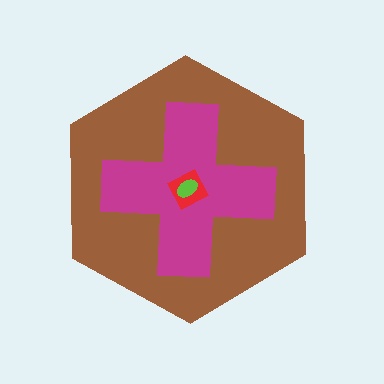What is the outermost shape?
The brown hexagon.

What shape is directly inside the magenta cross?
The red square.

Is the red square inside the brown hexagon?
Yes.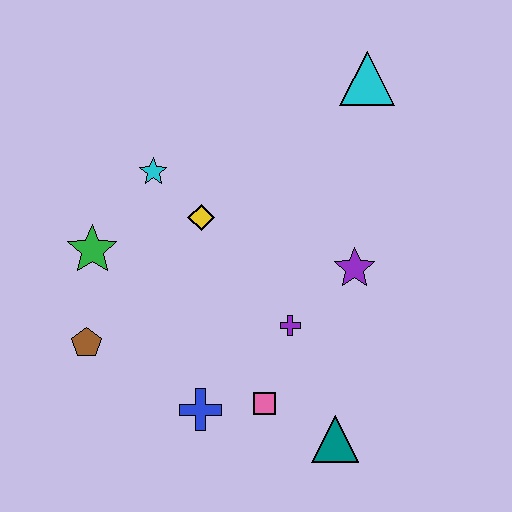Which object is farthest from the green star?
The cyan triangle is farthest from the green star.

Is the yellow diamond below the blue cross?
No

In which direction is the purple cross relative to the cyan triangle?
The purple cross is below the cyan triangle.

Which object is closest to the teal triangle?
The pink square is closest to the teal triangle.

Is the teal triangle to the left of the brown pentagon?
No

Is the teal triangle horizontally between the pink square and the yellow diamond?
No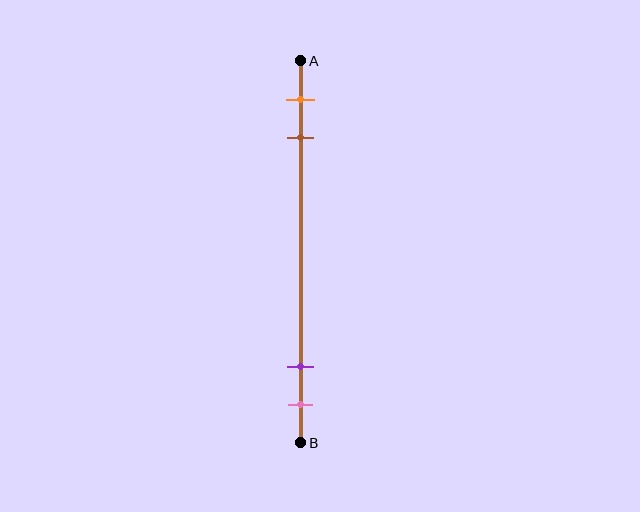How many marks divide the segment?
There are 4 marks dividing the segment.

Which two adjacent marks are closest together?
The purple and pink marks are the closest adjacent pair.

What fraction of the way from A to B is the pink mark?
The pink mark is approximately 90% (0.9) of the way from A to B.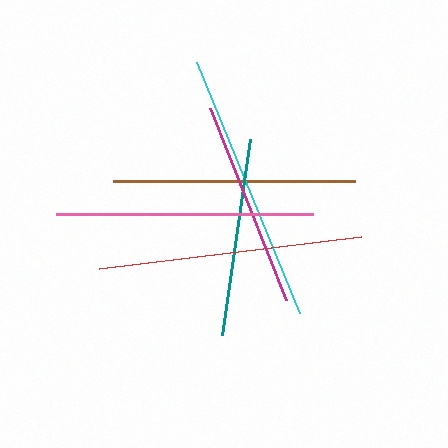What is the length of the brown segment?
The brown segment is approximately 242 pixels long.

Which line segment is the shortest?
The teal line is the shortest at approximately 198 pixels.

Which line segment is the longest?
The cyan line is the longest at approximately 272 pixels.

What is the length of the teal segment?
The teal segment is approximately 198 pixels long.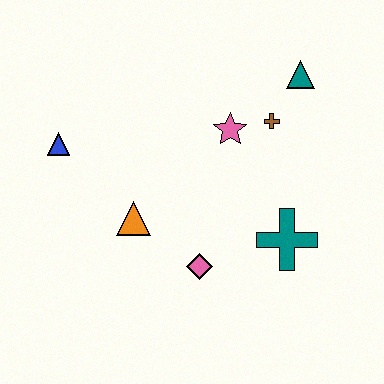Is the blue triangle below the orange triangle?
No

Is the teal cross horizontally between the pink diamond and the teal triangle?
Yes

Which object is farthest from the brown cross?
The blue triangle is farthest from the brown cross.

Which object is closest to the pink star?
The brown cross is closest to the pink star.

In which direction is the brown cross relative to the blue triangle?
The brown cross is to the right of the blue triangle.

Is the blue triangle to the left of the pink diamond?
Yes